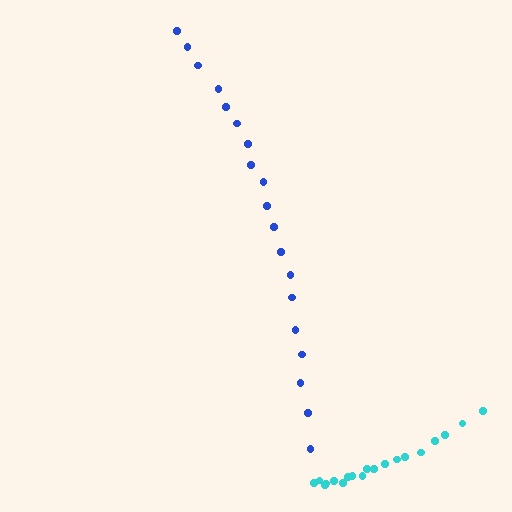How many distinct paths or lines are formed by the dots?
There are 2 distinct paths.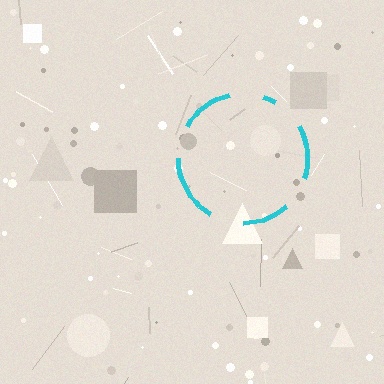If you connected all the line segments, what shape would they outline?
They would outline a circle.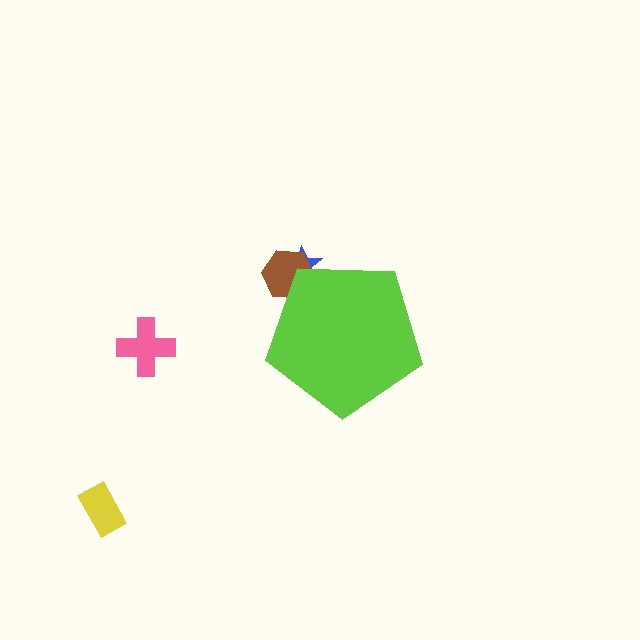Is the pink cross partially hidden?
No, the pink cross is fully visible.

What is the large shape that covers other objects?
A lime pentagon.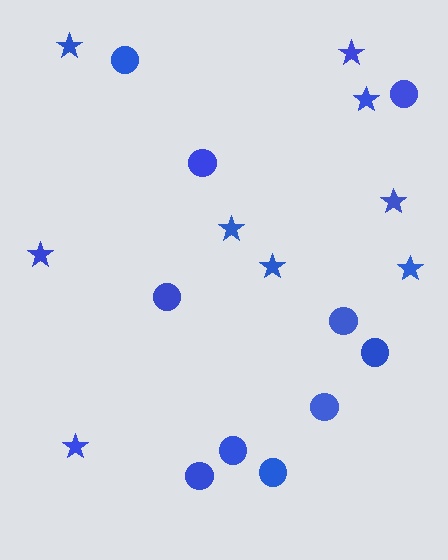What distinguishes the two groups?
There are 2 groups: one group of circles (10) and one group of stars (9).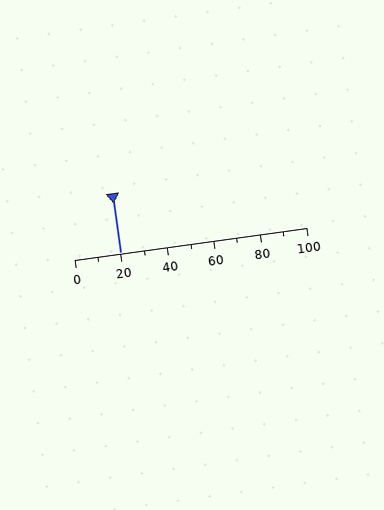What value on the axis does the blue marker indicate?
The marker indicates approximately 20.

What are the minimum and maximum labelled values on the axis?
The axis runs from 0 to 100.